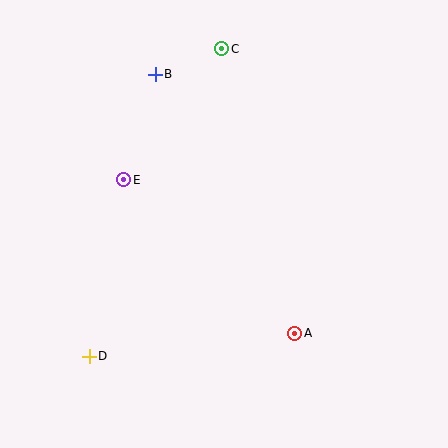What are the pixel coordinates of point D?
Point D is at (89, 356).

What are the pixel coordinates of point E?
Point E is at (124, 180).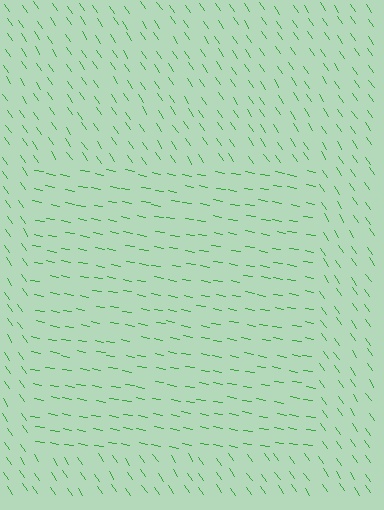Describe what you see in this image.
The image is filled with small green line segments. A rectangle region in the image has lines oriented differently from the surrounding lines, creating a visible texture boundary.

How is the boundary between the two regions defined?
The boundary is defined purely by a change in line orientation (approximately 45 degrees difference). All lines are the same color and thickness.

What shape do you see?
I see a rectangle.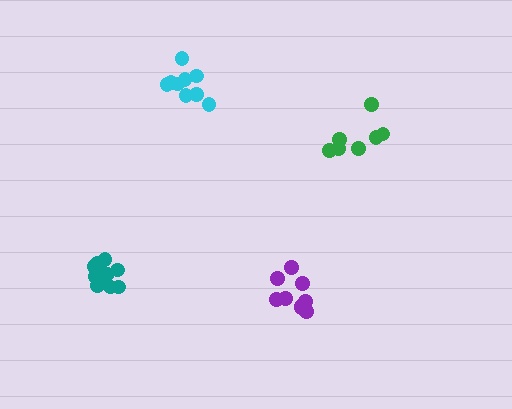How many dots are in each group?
Group 1: 11 dots, Group 2: 7 dots, Group 3: 9 dots, Group 4: 9 dots (36 total).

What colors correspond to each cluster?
The clusters are colored: teal, green, purple, cyan.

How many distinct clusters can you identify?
There are 4 distinct clusters.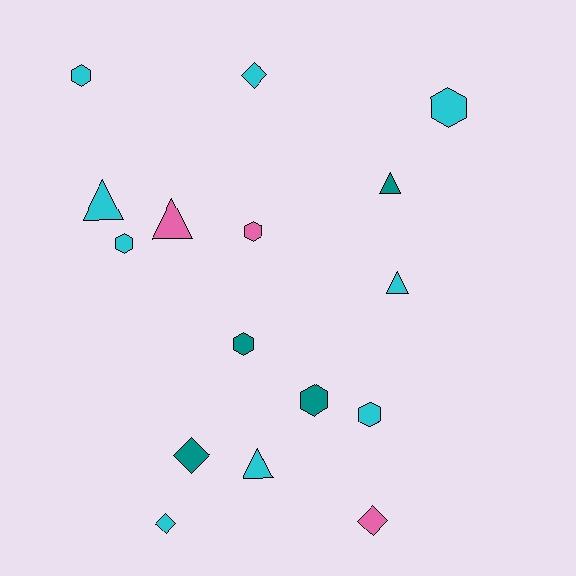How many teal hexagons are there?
There are 2 teal hexagons.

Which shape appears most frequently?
Hexagon, with 7 objects.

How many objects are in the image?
There are 16 objects.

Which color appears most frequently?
Cyan, with 9 objects.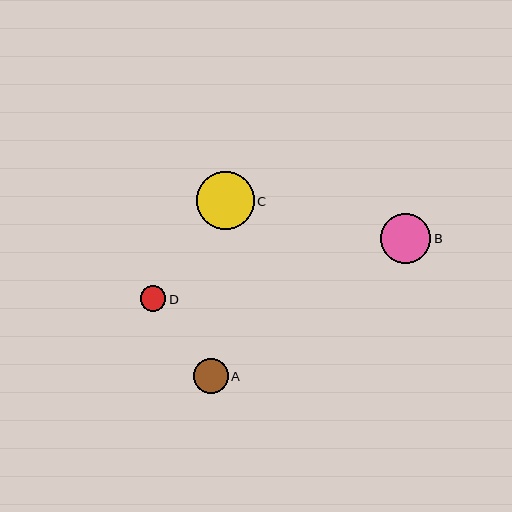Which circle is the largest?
Circle C is the largest with a size of approximately 58 pixels.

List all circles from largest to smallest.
From largest to smallest: C, B, A, D.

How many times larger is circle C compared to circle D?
Circle C is approximately 2.3 times the size of circle D.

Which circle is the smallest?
Circle D is the smallest with a size of approximately 25 pixels.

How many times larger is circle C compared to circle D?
Circle C is approximately 2.3 times the size of circle D.